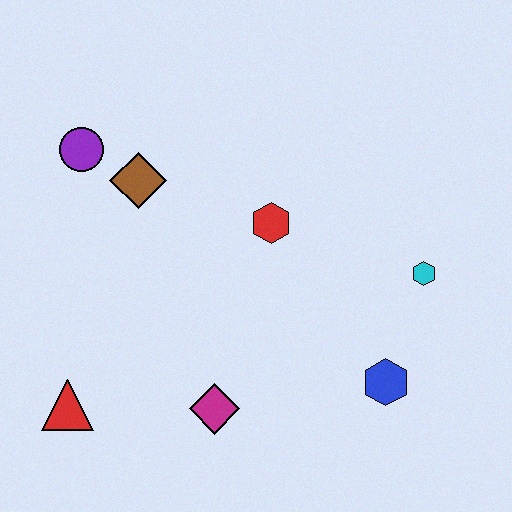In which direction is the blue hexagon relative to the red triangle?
The blue hexagon is to the right of the red triangle.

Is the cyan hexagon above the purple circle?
No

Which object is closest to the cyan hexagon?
The blue hexagon is closest to the cyan hexagon.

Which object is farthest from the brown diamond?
The blue hexagon is farthest from the brown diamond.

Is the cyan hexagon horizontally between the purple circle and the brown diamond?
No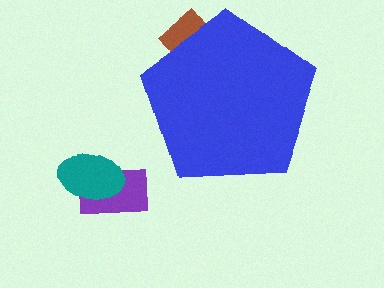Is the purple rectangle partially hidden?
No, the purple rectangle is fully visible.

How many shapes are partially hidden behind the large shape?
1 shape is partially hidden.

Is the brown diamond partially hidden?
Yes, the brown diamond is partially hidden behind the blue pentagon.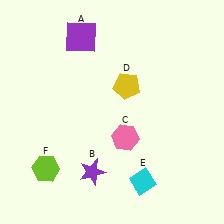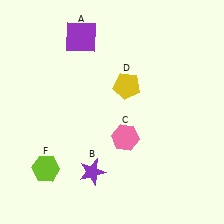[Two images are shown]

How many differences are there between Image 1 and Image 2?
There is 1 difference between the two images.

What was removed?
The cyan diamond (E) was removed in Image 2.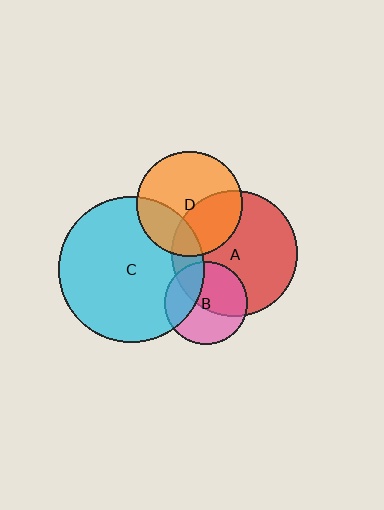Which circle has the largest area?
Circle C (cyan).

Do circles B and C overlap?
Yes.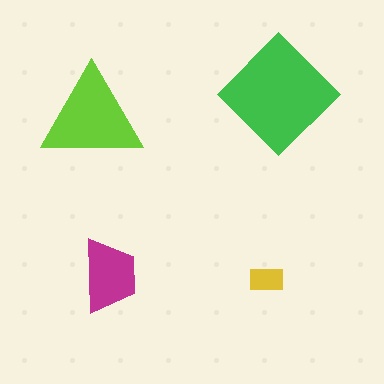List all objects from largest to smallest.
The green diamond, the lime triangle, the magenta trapezoid, the yellow rectangle.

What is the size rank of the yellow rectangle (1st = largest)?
4th.